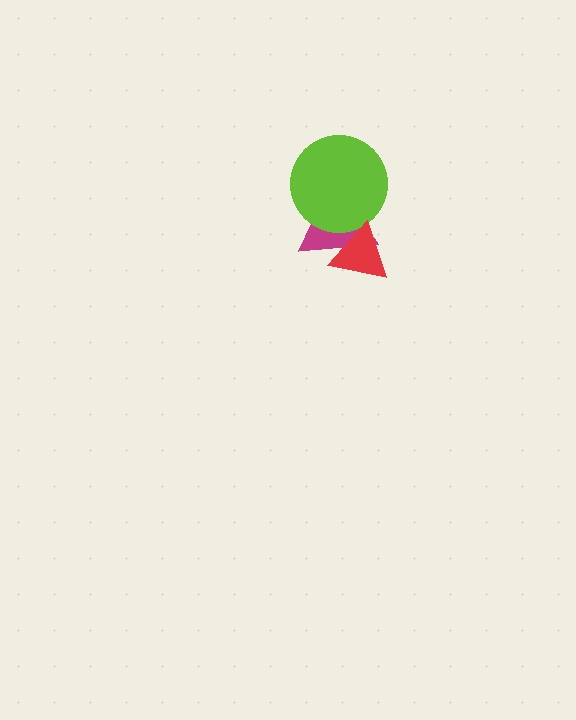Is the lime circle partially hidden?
Yes, it is partially covered by another shape.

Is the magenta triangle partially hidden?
Yes, it is partially covered by another shape.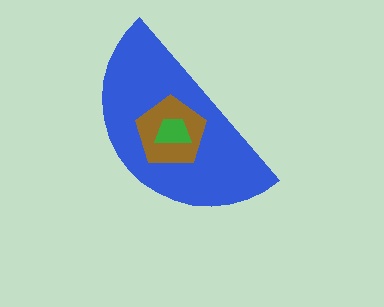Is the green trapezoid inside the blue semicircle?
Yes.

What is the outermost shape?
The blue semicircle.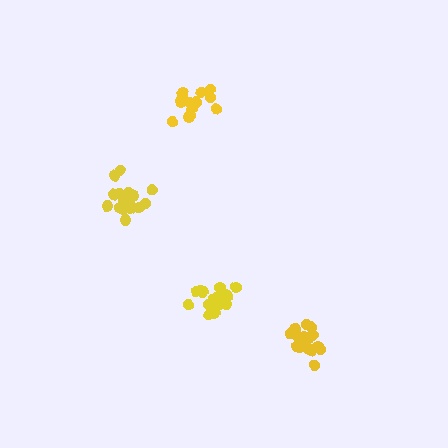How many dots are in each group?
Group 1: 18 dots, Group 2: 18 dots, Group 3: 16 dots, Group 4: 14 dots (66 total).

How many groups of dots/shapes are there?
There are 4 groups.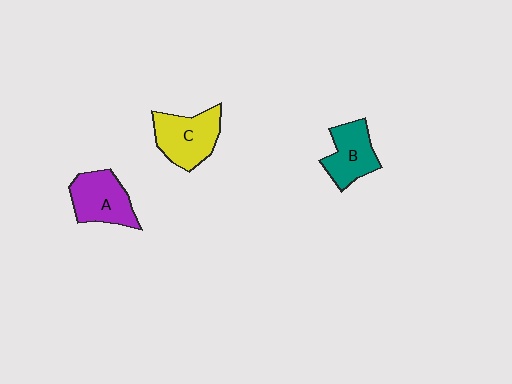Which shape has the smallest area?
Shape B (teal).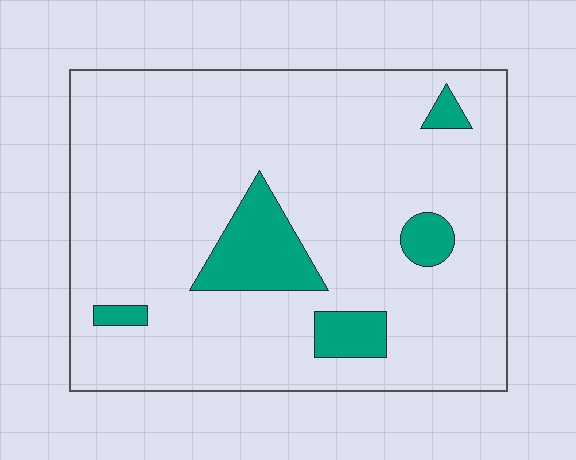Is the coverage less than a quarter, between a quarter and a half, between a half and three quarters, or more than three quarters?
Less than a quarter.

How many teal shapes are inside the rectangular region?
5.